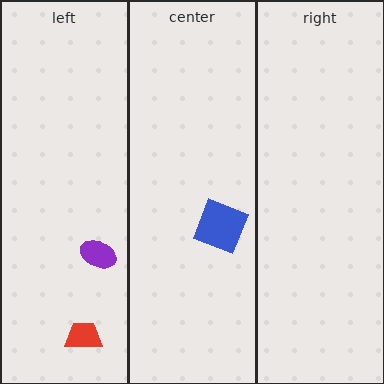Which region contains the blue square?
The center region.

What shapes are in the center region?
The blue square.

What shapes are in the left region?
The red trapezoid, the purple ellipse.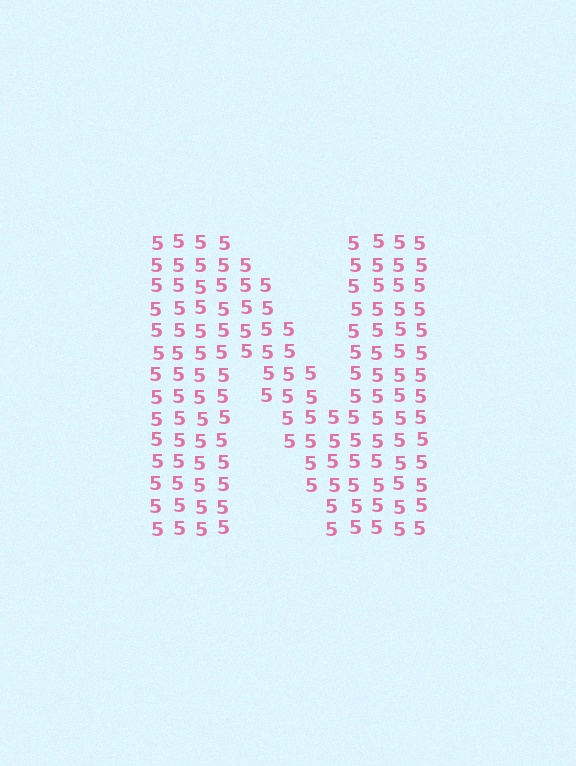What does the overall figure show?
The overall figure shows the letter N.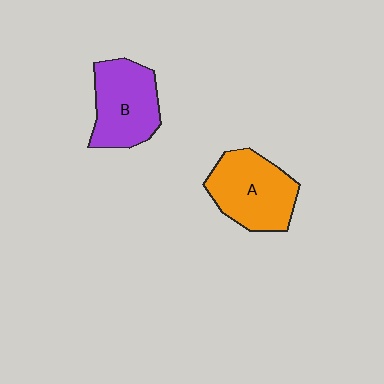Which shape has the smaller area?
Shape B (purple).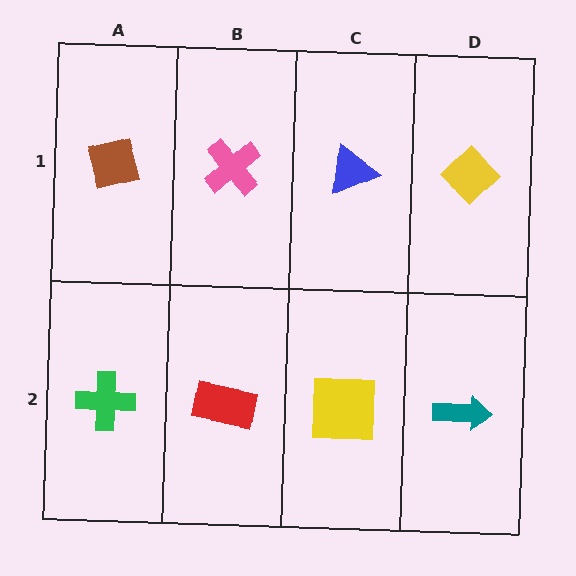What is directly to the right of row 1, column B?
A blue triangle.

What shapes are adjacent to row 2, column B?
A pink cross (row 1, column B), a green cross (row 2, column A), a yellow square (row 2, column C).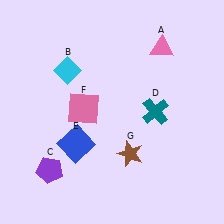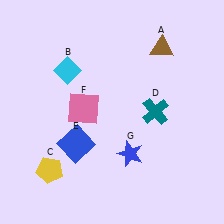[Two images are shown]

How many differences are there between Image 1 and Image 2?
There are 3 differences between the two images.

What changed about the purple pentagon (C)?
In Image 1, C is purple. In Image 2, it changed to yellow.